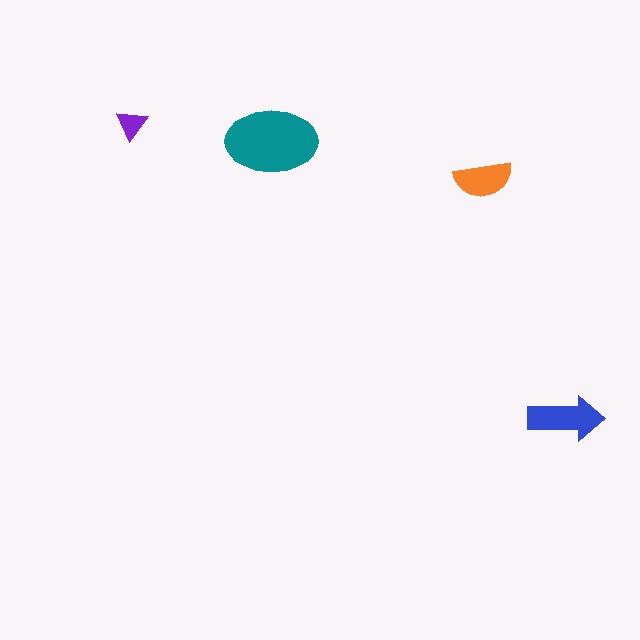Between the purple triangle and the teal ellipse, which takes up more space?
The teal ellipse.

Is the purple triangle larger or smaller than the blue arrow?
Smaller.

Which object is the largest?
The teal ellipse.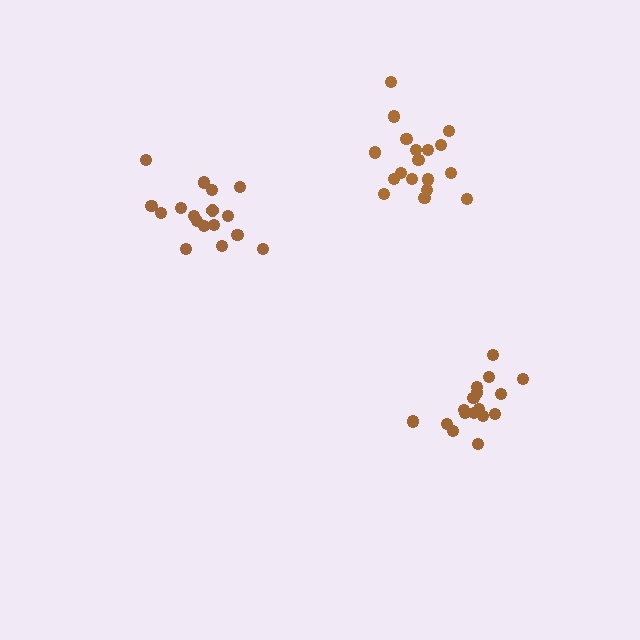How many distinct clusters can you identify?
There are 3 distinct clusters.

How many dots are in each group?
Group 1: 18 dots, Group 2: 17 dots, Group 3: 18 dots (53 total).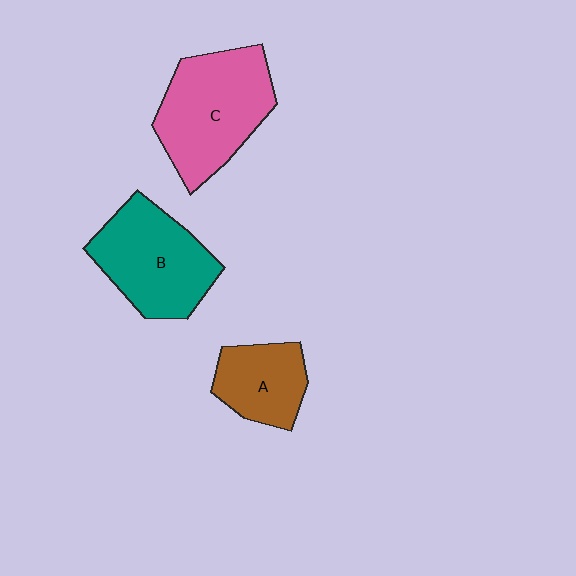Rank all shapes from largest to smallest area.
From largest to smallest: C (pink), B (teal), A (brown).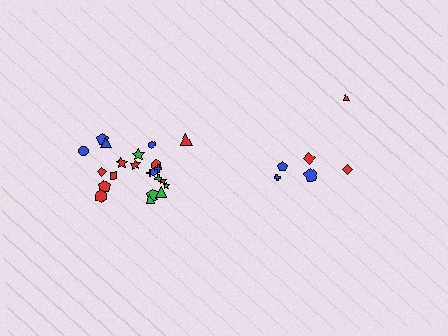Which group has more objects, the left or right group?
The left group.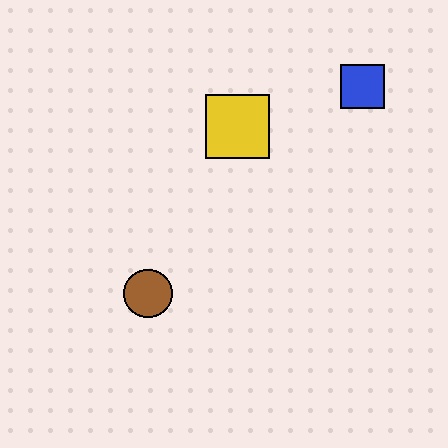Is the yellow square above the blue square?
No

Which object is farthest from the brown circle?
The blue square is farthest from the brown circle.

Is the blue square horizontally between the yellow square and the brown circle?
No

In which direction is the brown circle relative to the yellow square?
The brown circle is below the yellow square.